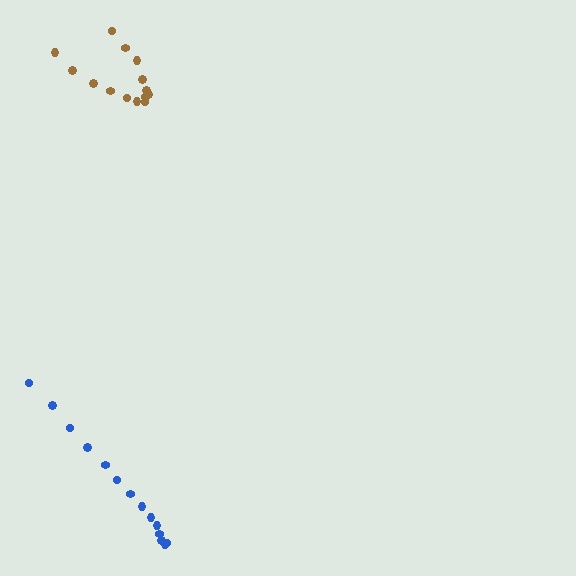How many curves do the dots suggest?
There are 2 distinct paths.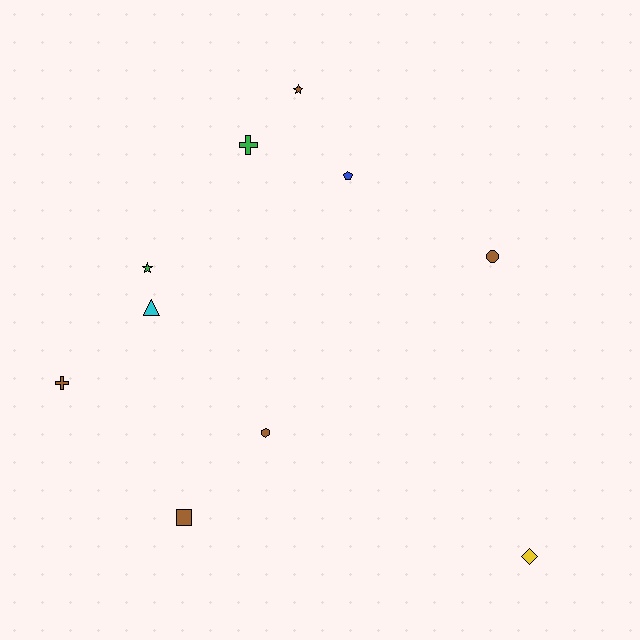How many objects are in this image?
There are 10 objects.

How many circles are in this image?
There is 1 circle.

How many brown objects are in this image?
There are 5 brown objects.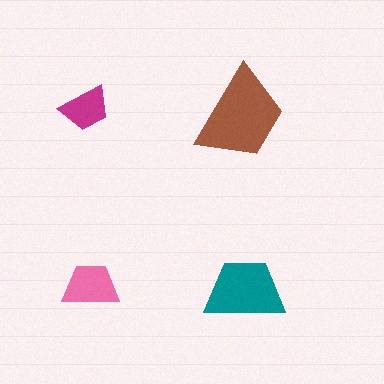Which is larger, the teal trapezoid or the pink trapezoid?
The teal one.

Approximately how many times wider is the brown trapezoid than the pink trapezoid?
About 1.5 times wider.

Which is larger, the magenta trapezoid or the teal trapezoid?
The teal one.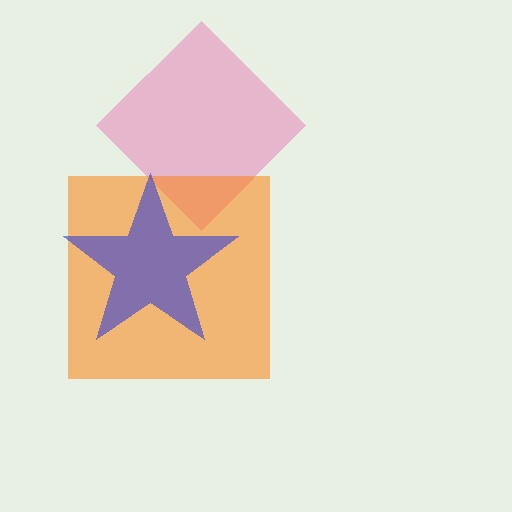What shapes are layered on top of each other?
The layered shapes are: a pink diamond, an orange square, a blue star.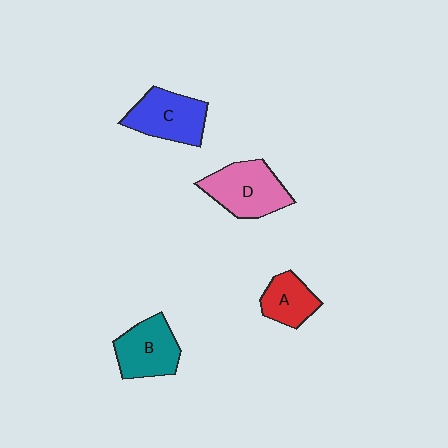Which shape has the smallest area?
Shape A (red).